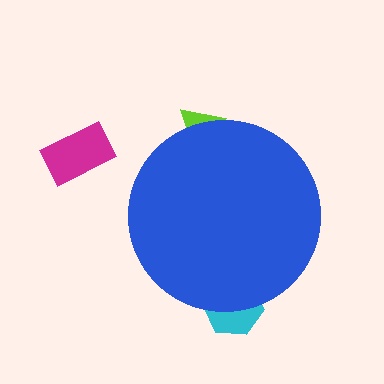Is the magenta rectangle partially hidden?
No, the magenta rectangle is fully visible.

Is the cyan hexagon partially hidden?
Yes, the cyan hexagon is partially hidden behind the blue circle.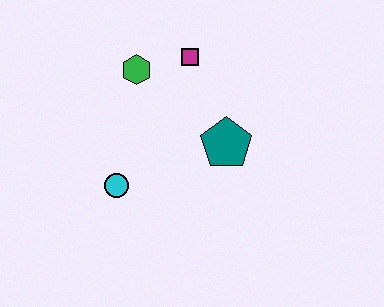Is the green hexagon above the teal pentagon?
Yes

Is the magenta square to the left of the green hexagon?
No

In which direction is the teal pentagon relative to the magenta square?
The teal pentagon is below the magenta square.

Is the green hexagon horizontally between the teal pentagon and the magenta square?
No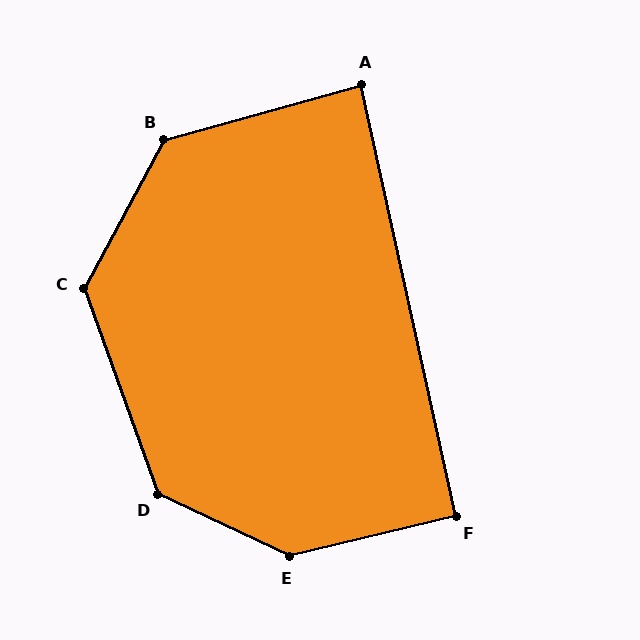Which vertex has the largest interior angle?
E, at approximately 141 degrees.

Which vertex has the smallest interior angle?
A, at approximately 87 degrees.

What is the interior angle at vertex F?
Approximately 91 degrees (approximately right).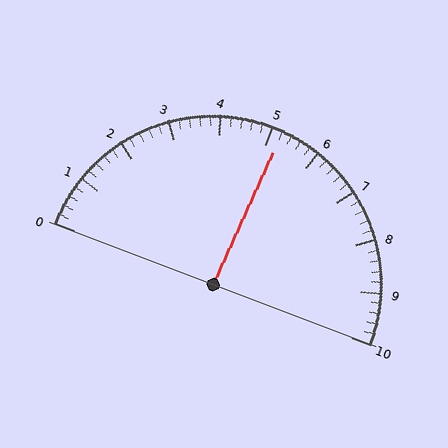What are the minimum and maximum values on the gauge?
The gauge ranges from 0 to 10.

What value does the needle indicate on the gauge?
The needle indicates approximately 5.2.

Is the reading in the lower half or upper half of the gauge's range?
The reading is in the upper half of the range (0 to 10).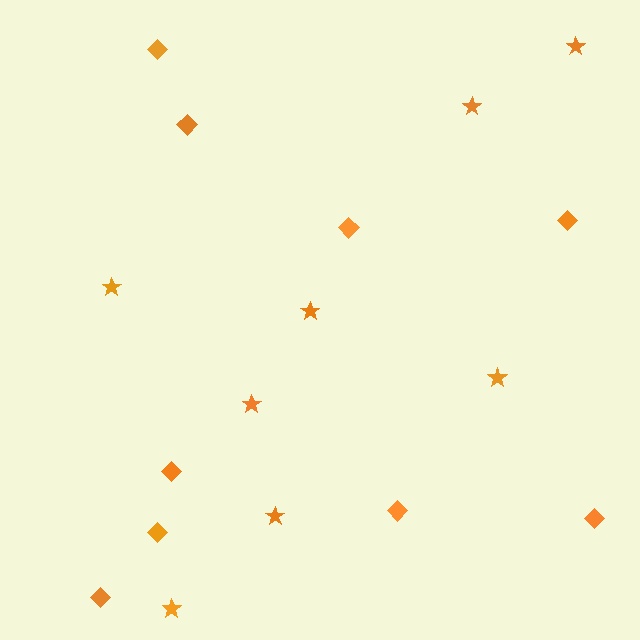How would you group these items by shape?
There are 2 groups: one group of stars (8) and one group of diamonds (9).